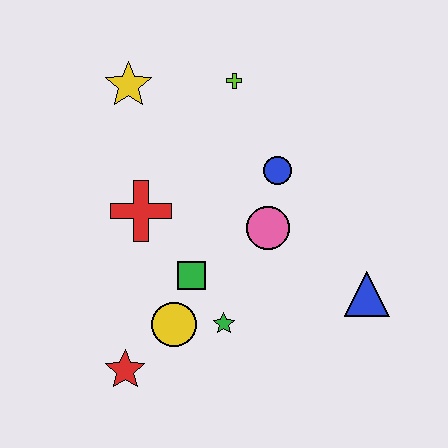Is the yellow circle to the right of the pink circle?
No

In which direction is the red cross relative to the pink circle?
The red cross is to the left of the pink circle.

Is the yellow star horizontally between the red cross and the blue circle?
No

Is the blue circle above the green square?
Yes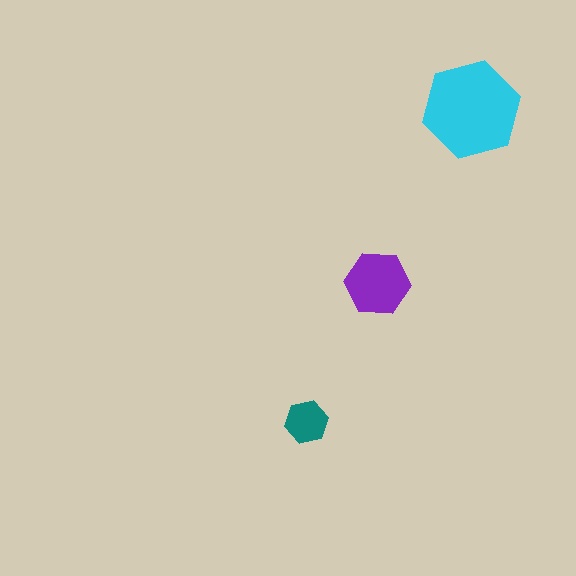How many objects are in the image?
There are 3 objects in the image.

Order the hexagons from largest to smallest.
the cyan one, the purple one, the teal one.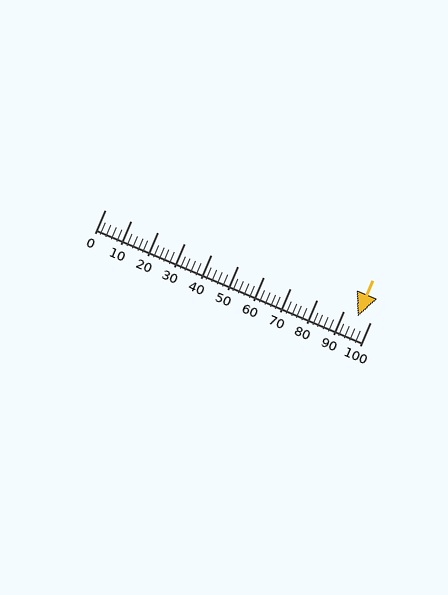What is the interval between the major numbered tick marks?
The major tick marks are spaced 10 units apart.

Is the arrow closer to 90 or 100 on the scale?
The arrow is closer to 100.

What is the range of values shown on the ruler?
The ruler shows values from 0 to 100.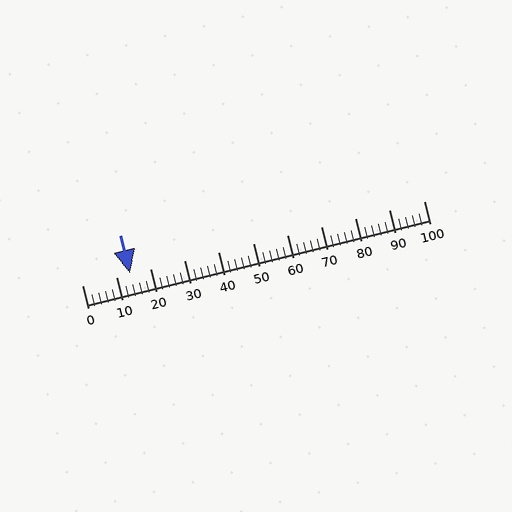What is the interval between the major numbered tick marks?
The major tick marks are spaced 10 units apart.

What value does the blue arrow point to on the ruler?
The blue arrow points to approximately 14.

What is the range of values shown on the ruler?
The ruler shows values from 0 to 100.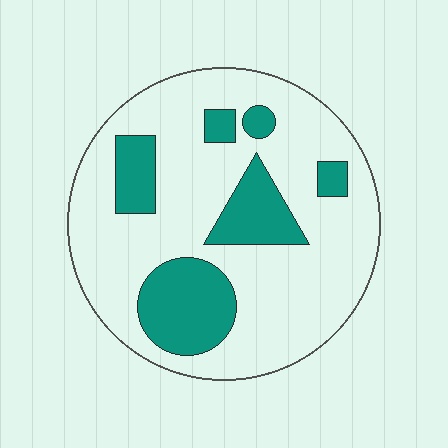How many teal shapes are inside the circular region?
6.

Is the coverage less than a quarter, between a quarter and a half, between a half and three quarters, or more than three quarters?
Less than a quarter.